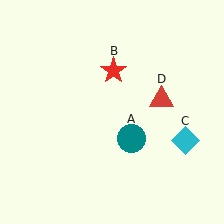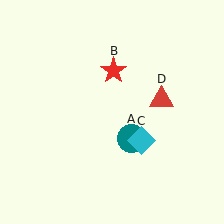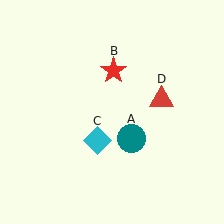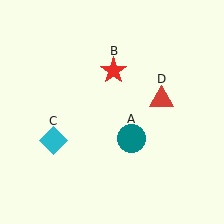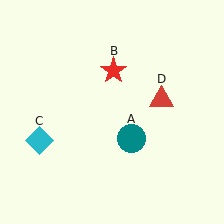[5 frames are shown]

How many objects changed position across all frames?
1 object changed position: cyan diamond (object C).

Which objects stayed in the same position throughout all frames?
Teal circle (object A) and red star (object B) and red triangle (object D) remained stationary.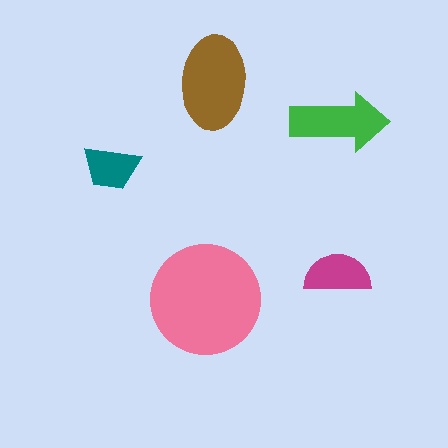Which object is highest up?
The brown ellipse is topmost.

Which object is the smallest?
The teal trapezoid.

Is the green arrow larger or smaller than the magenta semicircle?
Larger.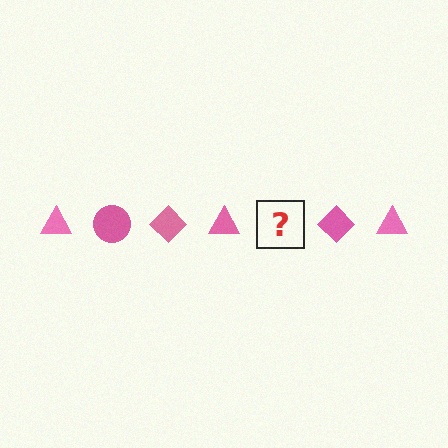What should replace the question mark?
The question mark should be replaced with a pink circle.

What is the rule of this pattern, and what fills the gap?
The rule is that the pattern cycles through triangle, circle, diamond shapes in pink. The gap should be filled with a pink circle.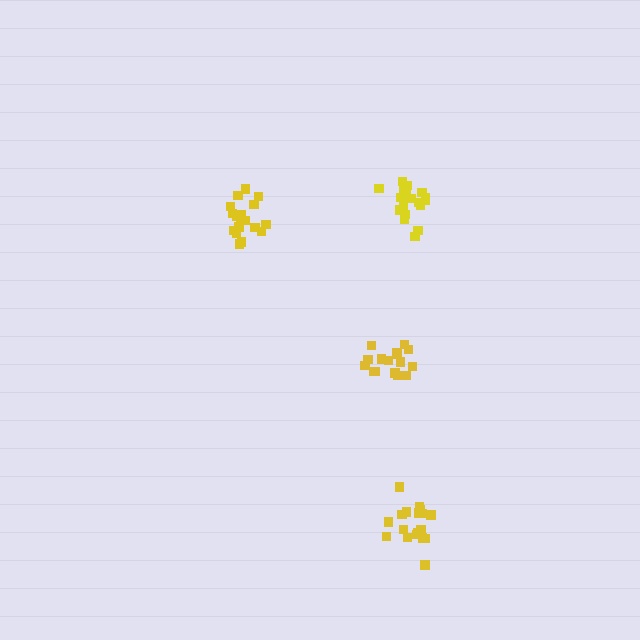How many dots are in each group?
Group 1: 18 dots, Group 2: 18 dots, Group 3: 16 dots, Group 4: 19 dots (71 total).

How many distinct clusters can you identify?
There are 4 distinct clusters.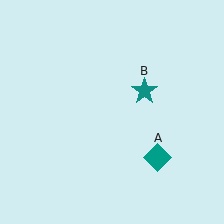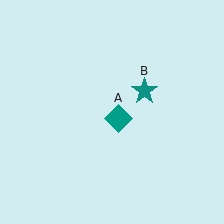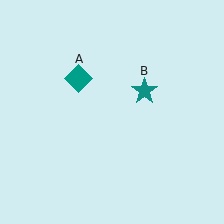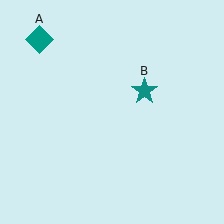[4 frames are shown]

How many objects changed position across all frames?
1 object changed position: teal diamond (object A).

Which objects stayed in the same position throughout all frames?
Teal star (object B) remained stationary.